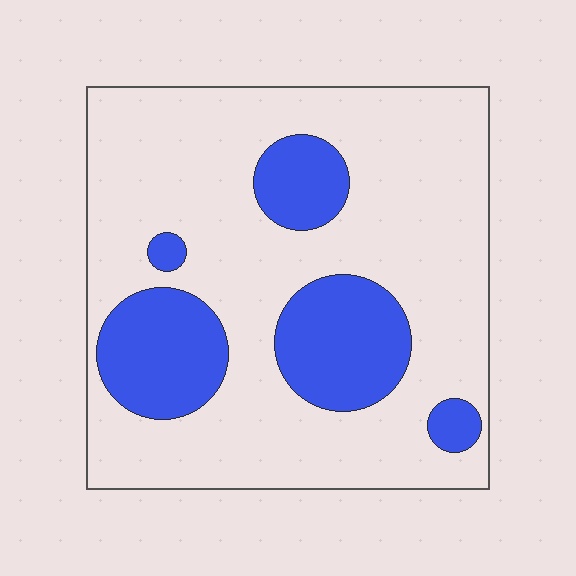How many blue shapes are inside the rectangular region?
5.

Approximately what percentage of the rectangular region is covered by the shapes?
Approximately 25%.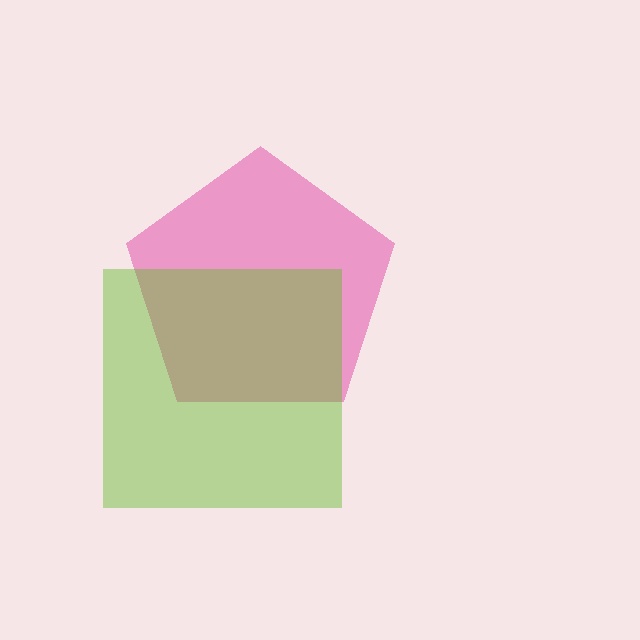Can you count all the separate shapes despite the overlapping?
Yes, there are 2 separate shapes.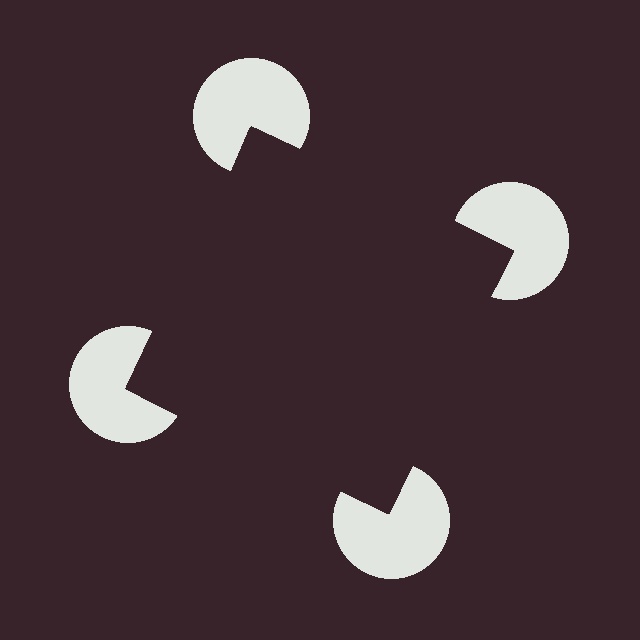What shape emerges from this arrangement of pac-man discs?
An illusory square — its edges are inferred from the aligned wedge cuts in the pac-man discs, not physically drawn.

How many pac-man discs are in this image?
There are 4 — one at each vertex of the illusory square.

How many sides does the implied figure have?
4 sides.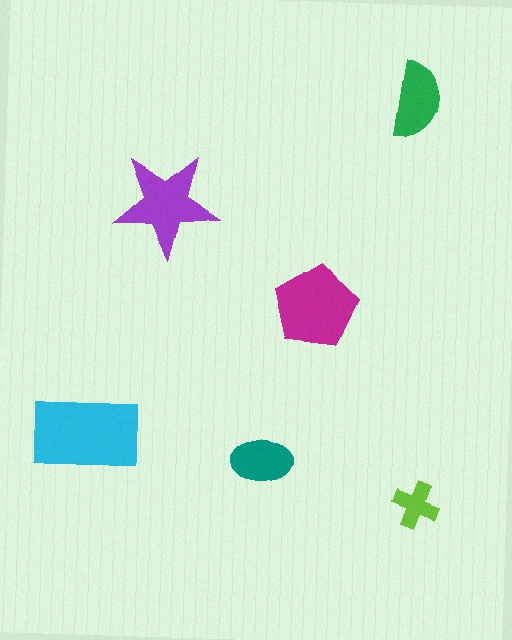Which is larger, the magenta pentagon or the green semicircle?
The magenta pentagon.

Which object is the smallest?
The lime cross.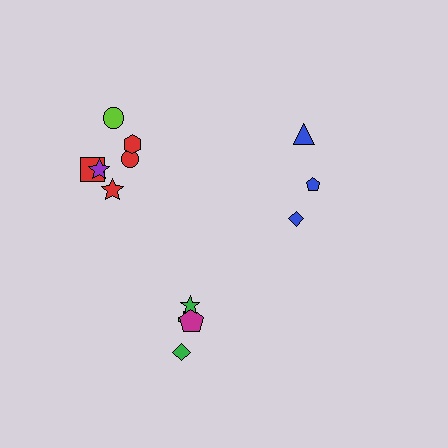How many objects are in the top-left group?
There are 6 objects.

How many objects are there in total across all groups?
There are 13 objects.